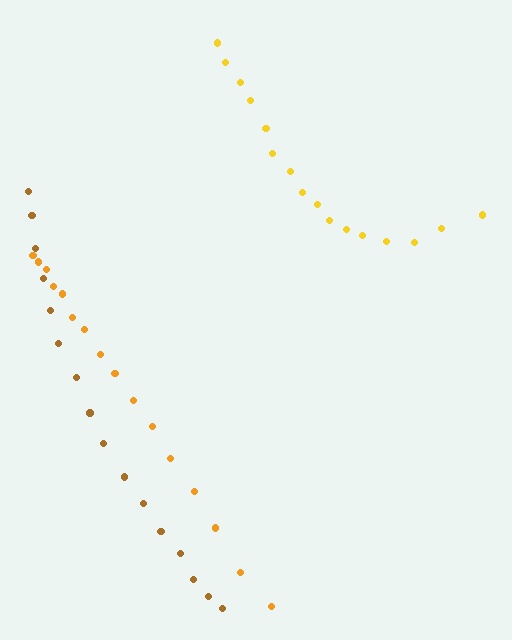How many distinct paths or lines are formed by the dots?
There are 3 distinct paths.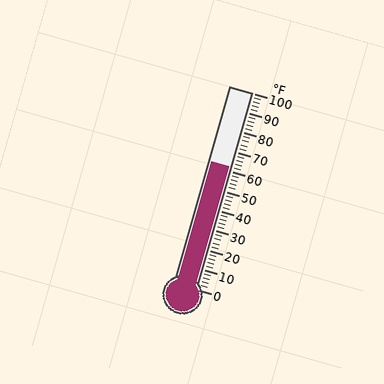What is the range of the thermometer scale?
The thermometer scale ranges from 0°F to 100°F.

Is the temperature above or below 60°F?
The temperature is above 60°F.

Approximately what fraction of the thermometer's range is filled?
The thermometer is filled to approximately 60% of its range.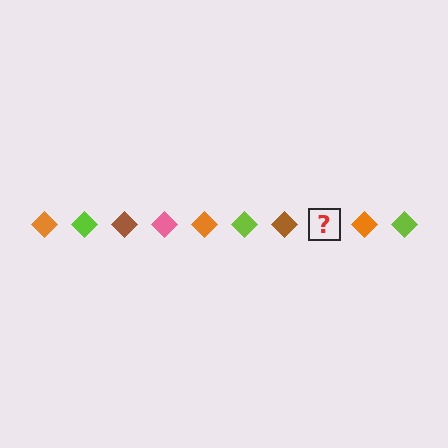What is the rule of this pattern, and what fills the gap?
The rule is that the pattern cycles through orange, lime, brown, pink diamonds. The gap should be filled with a pink diamond.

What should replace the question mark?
The question mark should be replaced with a pink diamond.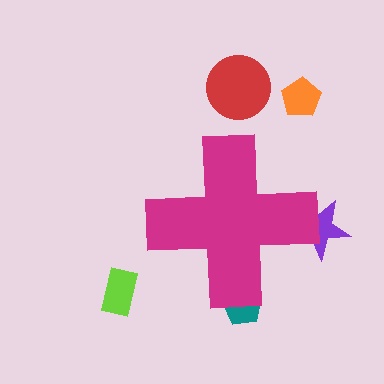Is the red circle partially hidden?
No, the red circle is fully visible.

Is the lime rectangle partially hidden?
No, the lime rectangle is fully visible.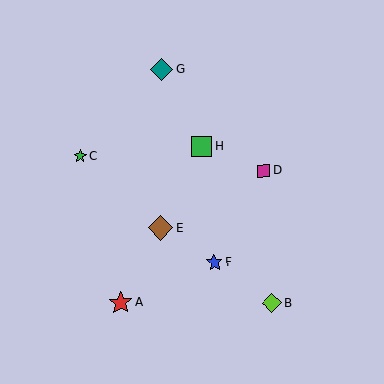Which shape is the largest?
The brown diamond (labeled E) is the largest.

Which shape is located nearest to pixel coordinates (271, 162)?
The magenta square (labeled D) at (264, 171) is nearest to that location.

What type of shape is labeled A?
Shape A is a red star.